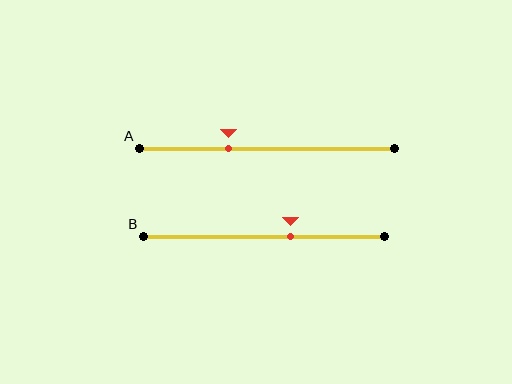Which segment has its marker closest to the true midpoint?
Segment B has its marker closest to the true midpoint.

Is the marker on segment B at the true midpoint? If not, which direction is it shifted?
No, the marker on segment B is shifted to the right by about 11% of the segment length.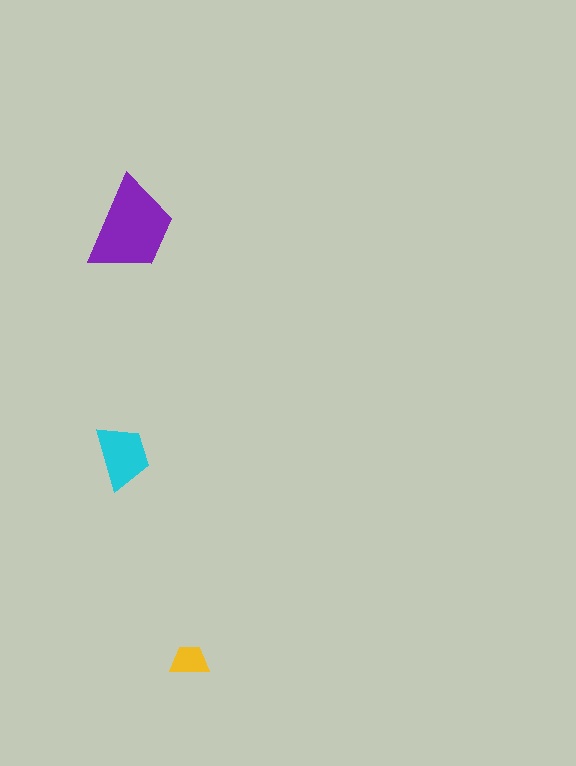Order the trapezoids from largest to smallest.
the purple one, the cyan one, the yellow one.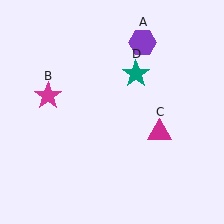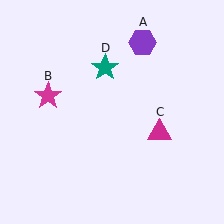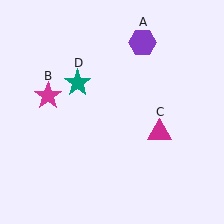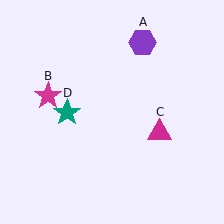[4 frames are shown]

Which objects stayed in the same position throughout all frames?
Purple hexagon (object A) and magenta star (object B) and magenta triangle (object C) remained stationary.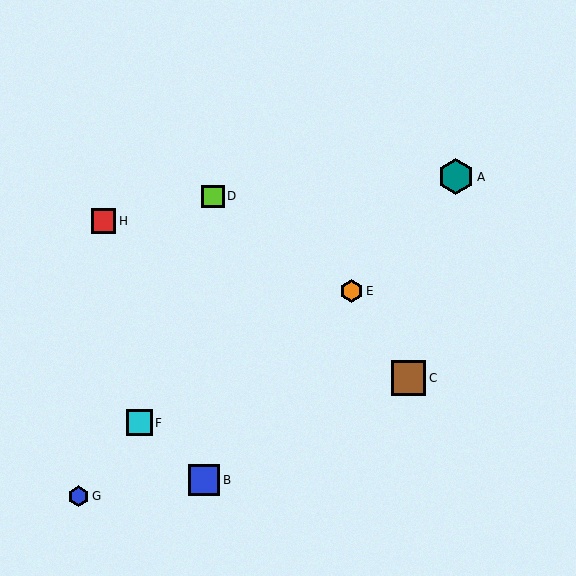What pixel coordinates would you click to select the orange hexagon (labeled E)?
Click at (351, 291) to select the orange hexagon E.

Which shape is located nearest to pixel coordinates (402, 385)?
The brown square (labeled C) at (408, 378) is nearest to that location.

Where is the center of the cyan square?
The center of the cyan square is at (139, 423).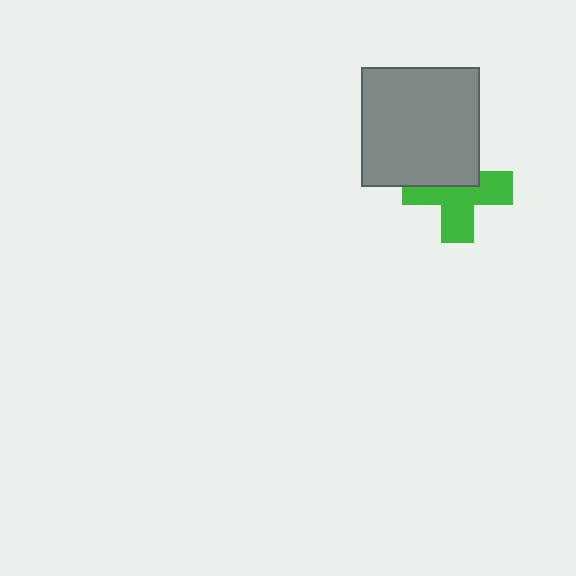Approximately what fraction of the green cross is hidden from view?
Roughly 39% of the green cross is hidden behind the gray square.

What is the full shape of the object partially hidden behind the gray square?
The partially hidden object is a green cross.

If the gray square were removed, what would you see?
You would see the complete green cross.